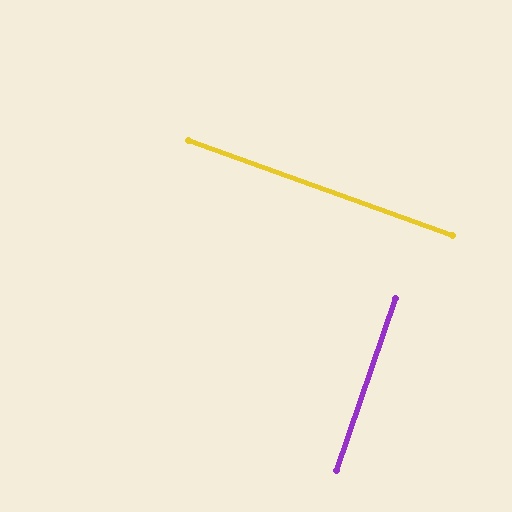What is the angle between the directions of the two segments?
Approximately 89 degrees.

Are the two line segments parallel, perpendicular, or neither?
Perpendicular — they meet at approximately 89°.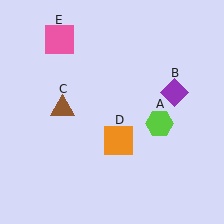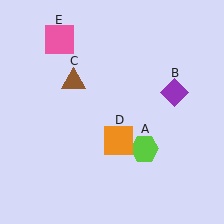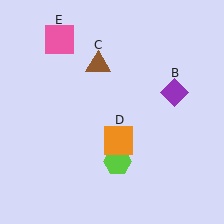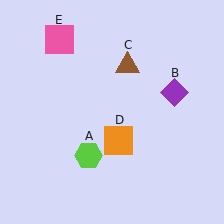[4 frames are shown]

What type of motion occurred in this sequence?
The lime hexagon (object A), brown triangle (object C) rotated clockwise around the center of the scene.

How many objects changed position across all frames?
2 objects changed position: lime hexagon (object A), brown triangle (object C).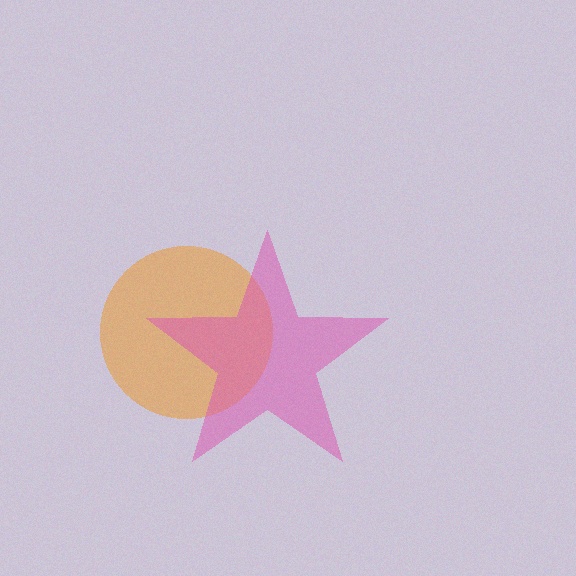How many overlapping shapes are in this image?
There are 2 overlapping shapes in the image.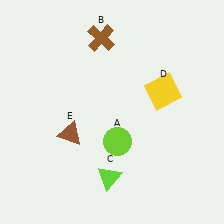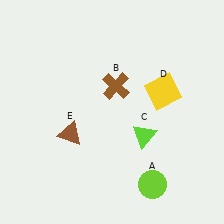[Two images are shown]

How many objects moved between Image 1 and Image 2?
3 objects moved between the two images.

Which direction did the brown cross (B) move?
The brown cross (B) moved down.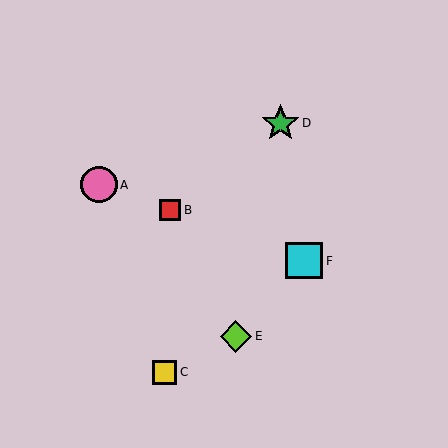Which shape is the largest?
The green star (labeled D) is the largest.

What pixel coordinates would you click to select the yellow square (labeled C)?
Click at (164, 372) to select the yellow square C.